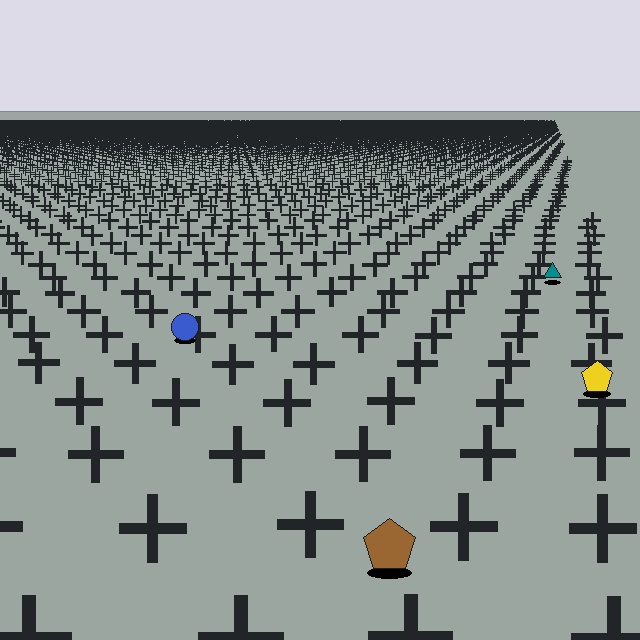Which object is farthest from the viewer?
The teal triangle is farthest from the viewer. It appears smaller and the ground texture around it is denser.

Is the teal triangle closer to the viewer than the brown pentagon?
No. The brown pentagon is closer — you can tell from the texture gradient: the ground texture is coarser near it.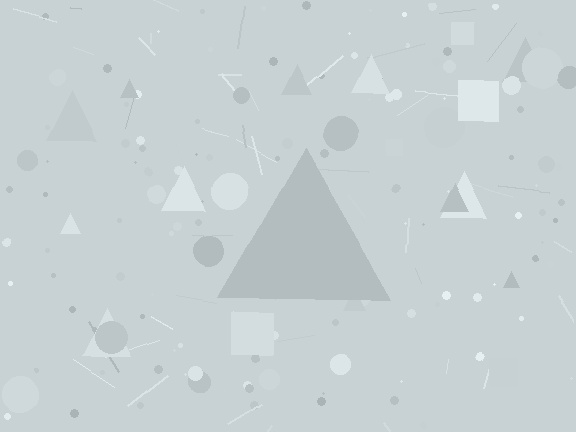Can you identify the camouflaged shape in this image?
The camouflaged shape is a triangle.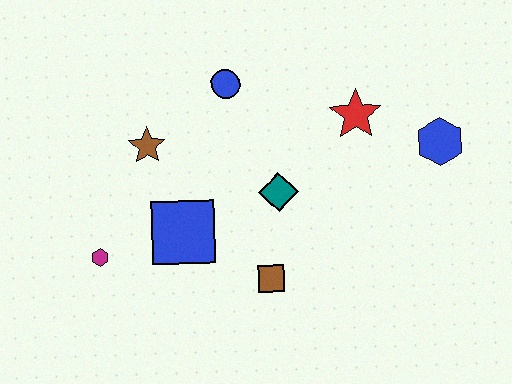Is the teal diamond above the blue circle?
No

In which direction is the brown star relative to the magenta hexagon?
The brown star is above the magenta hexagon.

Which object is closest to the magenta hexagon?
The blue square is closest to the magenta hexagon.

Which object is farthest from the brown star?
The blue hexagon is farthest from the brown star.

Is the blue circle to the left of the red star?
Yes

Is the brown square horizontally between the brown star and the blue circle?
No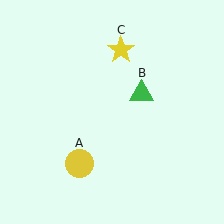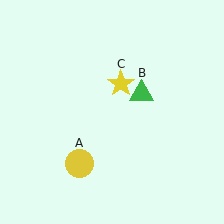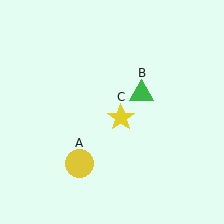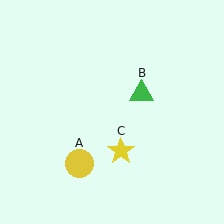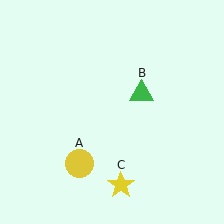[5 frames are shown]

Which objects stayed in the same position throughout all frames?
Yellow circle (object A) and green triangle (object B) remained stationary.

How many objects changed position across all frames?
1 object changed position: yellow star (object C).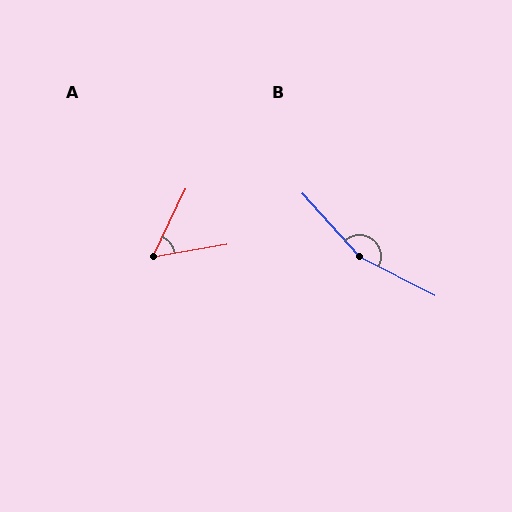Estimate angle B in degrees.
Approximately 160 degrees.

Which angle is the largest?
B, at approximately 160 degrees.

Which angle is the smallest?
A, at approximately 55 degrees.